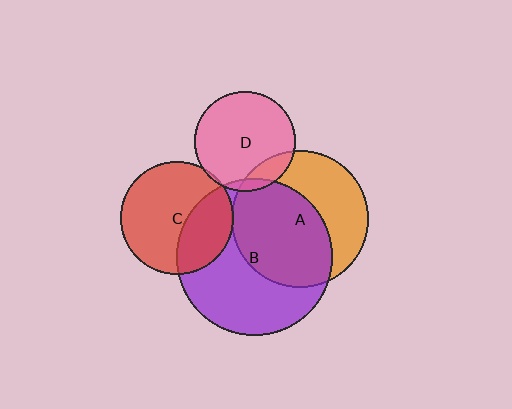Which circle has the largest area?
Circle B (purple).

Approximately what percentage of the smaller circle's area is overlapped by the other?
Approximately 5%.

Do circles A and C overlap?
Yes.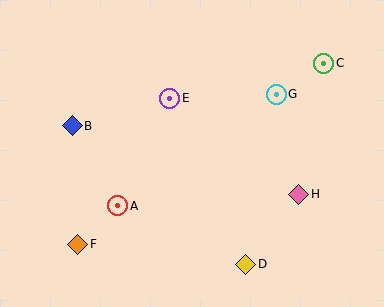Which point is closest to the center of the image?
Point E at (170, 98) is closest to the center.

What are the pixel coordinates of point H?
Point H is at (299, 194).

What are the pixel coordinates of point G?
Point G is at (276, 94).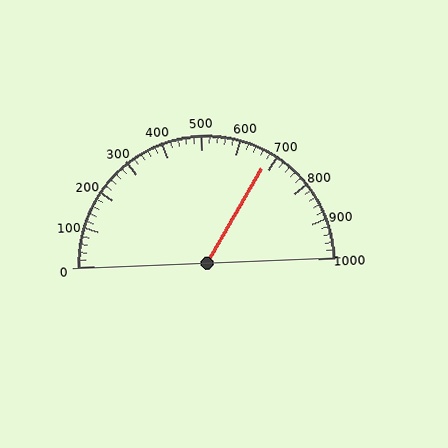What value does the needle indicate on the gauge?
The needle indicates approximately 680.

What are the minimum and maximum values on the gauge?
The gauge ranges from 0 to 1000.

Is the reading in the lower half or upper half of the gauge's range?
The reading is in the upper half of the range (0 to 1000).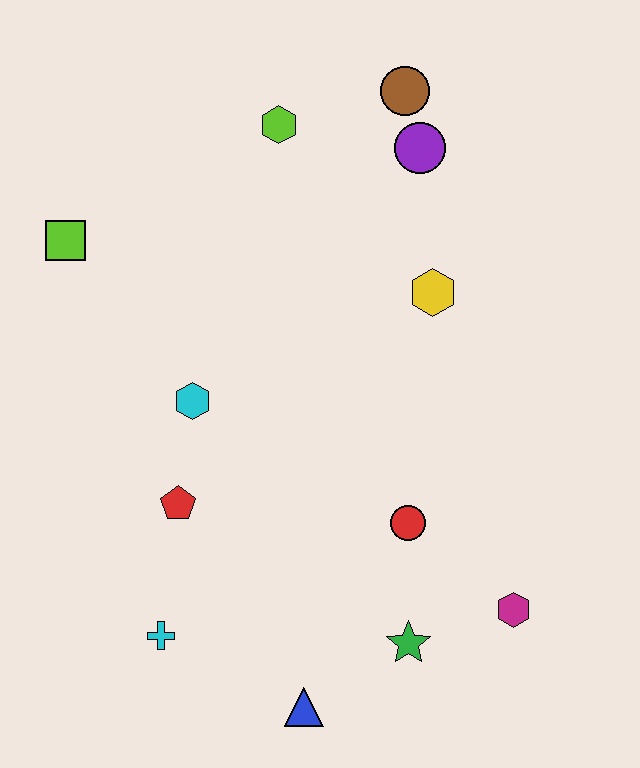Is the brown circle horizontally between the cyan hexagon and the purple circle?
Yes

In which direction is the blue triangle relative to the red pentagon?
The blue triangle is below the red pentagon.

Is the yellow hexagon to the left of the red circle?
No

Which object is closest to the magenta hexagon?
The green star is closest to the magenta hexagon.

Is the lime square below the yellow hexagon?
No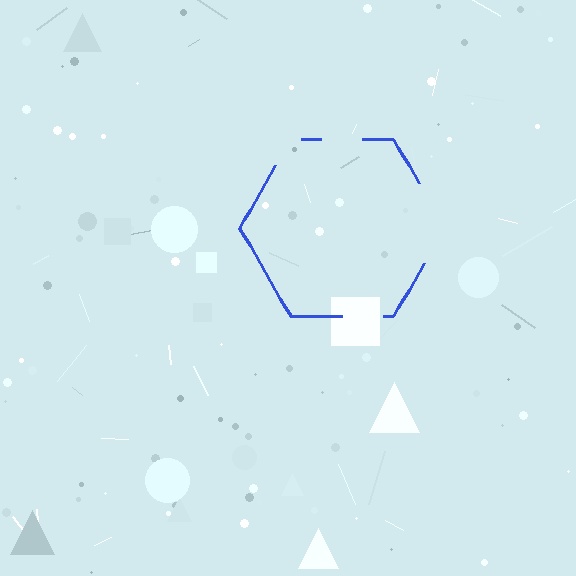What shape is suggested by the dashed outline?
The dashed outline suggests a hexagon.